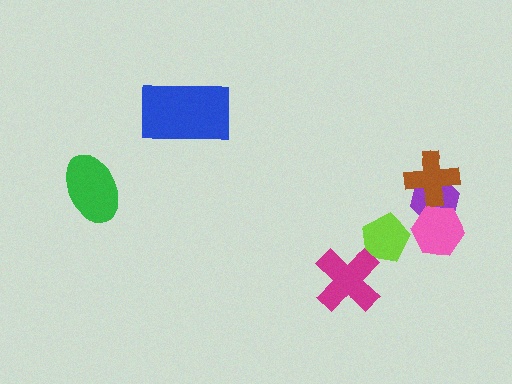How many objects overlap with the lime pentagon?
0 objects overlap with the lime pentagon.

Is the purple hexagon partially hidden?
Yes, it is partially covered by another shape.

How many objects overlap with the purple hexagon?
2 objects overlap with the purple hexagon.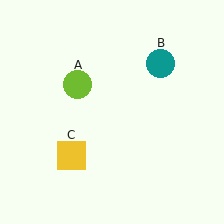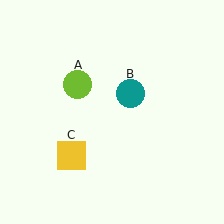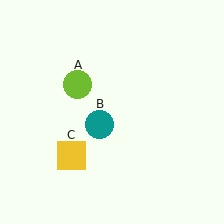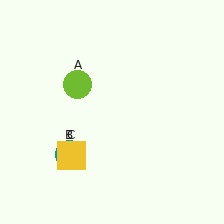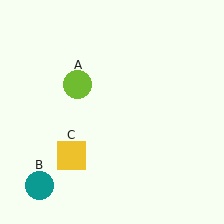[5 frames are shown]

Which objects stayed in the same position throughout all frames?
Lime circle (object A) and yellow square (object C) remained stationary.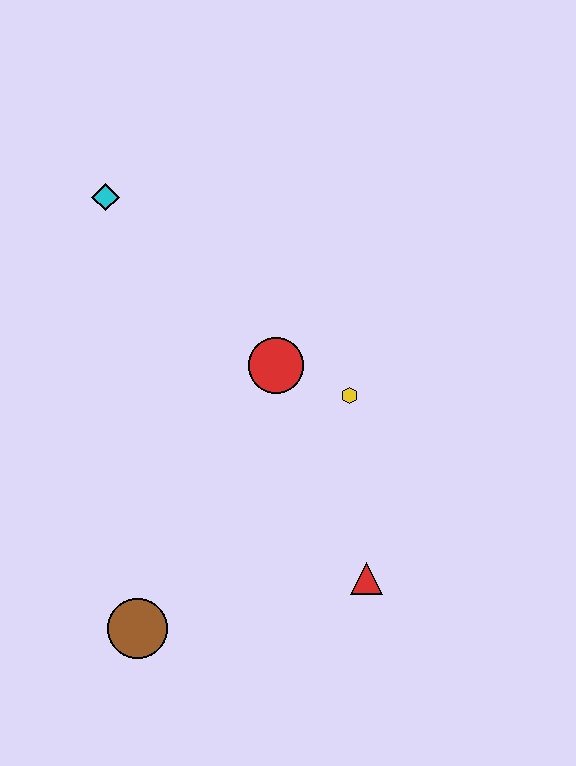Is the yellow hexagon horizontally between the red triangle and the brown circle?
Yes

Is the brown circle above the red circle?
No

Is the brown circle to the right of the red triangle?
No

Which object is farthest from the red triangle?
The cyan diamond is farthest from the red triangle.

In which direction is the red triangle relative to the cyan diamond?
The red triangle is below the cyan diamond.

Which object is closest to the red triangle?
The yellow hexagon is closest to the red triangle.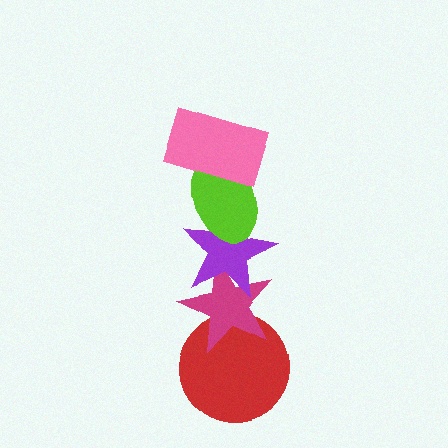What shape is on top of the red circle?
The magenta star is on top of the red circle.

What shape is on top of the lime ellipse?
The pink rectangle is on top of the lime ellipse.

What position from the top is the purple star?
The purple star is 3rd from the top.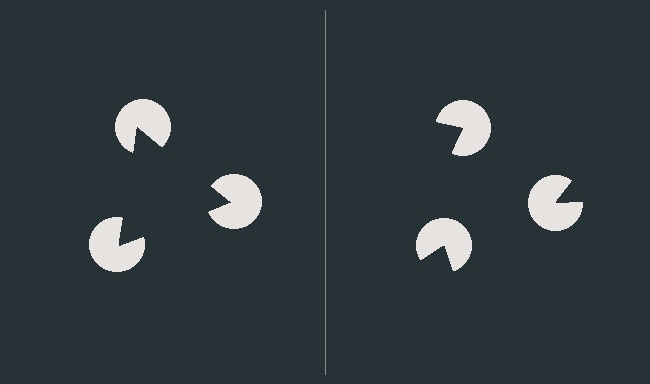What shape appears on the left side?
An illusory triangle.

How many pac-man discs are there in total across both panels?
6 — 3 on each side.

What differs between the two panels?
The pac-man discs are positioned identically on both sides; only the wedge orientations differ. On the left they align to a triangle; on the right they are misaligned.